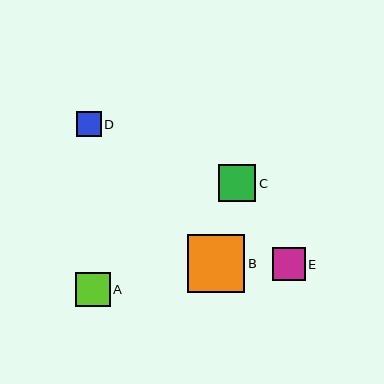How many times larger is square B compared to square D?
Square B is approximately 2.3 times the size of square D.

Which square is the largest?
Square B is the largest with a size of approximately 57 pixels.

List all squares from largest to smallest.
From largest to smallest: B, C, A, E, D.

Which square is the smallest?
Square D is the smallest with a size of approximately 25 pixels.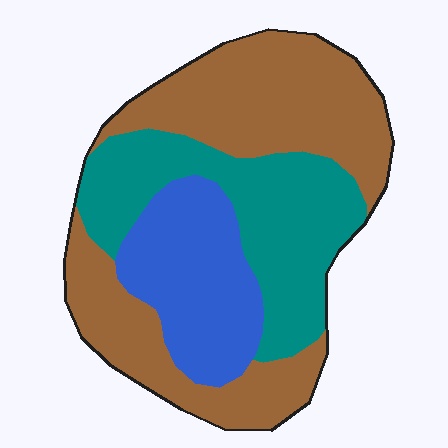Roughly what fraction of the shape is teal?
Teal takes up about one third (1/3) of the shape.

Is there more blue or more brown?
Brown.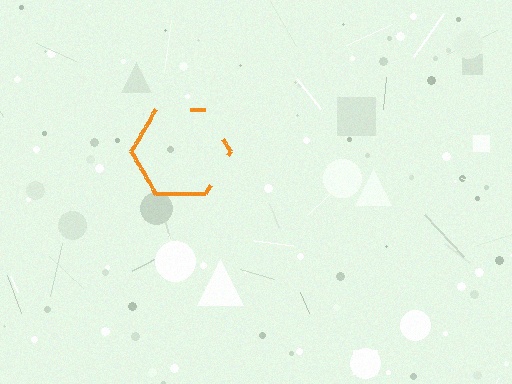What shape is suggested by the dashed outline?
The dashed outline suggests a hexagon.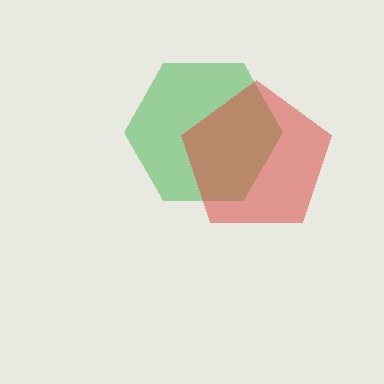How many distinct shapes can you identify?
There are 2 distinct shapes: a green hexagon, a red pentagon.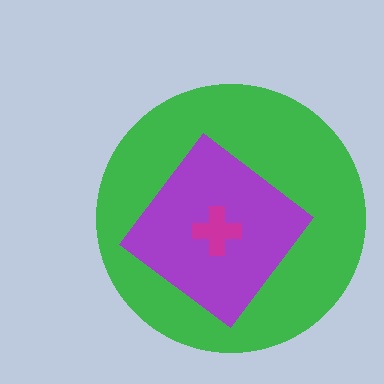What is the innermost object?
The magenta cross.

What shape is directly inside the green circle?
The purple diamond.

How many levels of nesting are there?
3.